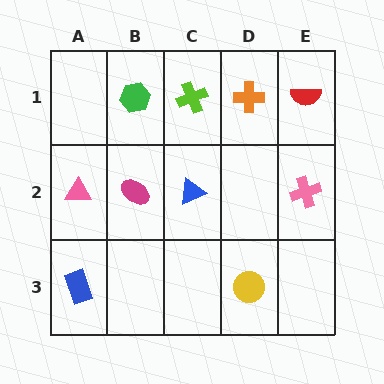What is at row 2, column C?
A blue triangle.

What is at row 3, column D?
A yellow circle.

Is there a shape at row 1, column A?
No, that cell is empty.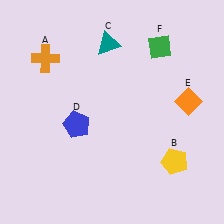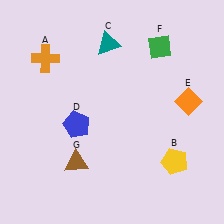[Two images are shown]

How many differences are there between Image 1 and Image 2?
There is 1 difference between the two images.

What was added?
A brown triangle (G) was added in Image 2.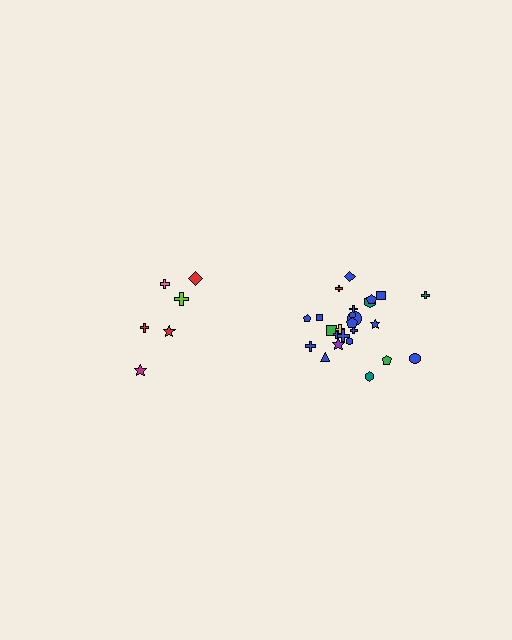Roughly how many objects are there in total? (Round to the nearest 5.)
Roughly 30 objects in total.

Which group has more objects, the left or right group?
The right group.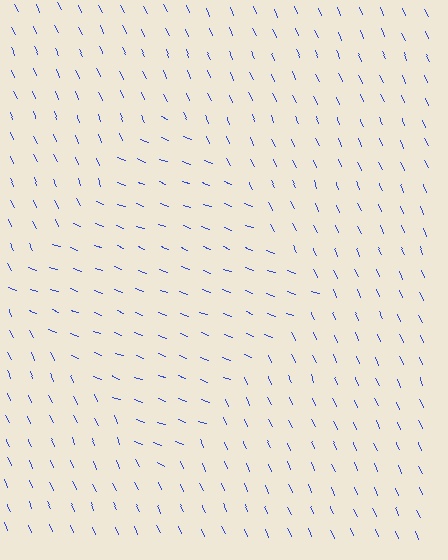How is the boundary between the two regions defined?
The boundary is defined purely by a change in line orientation (approximately 45 degrees difference). All lines are the same color and thickness.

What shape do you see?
I see a diamond.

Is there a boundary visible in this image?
Yes, there is a texture boundary formed by a change in line orientation.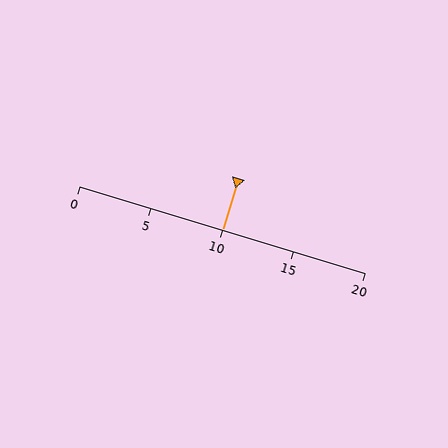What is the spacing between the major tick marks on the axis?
The major ticks are spaced 5 apart.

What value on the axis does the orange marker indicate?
The marker indicates approximately 10.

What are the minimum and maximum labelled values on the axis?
The axis runs from 0 to 20.